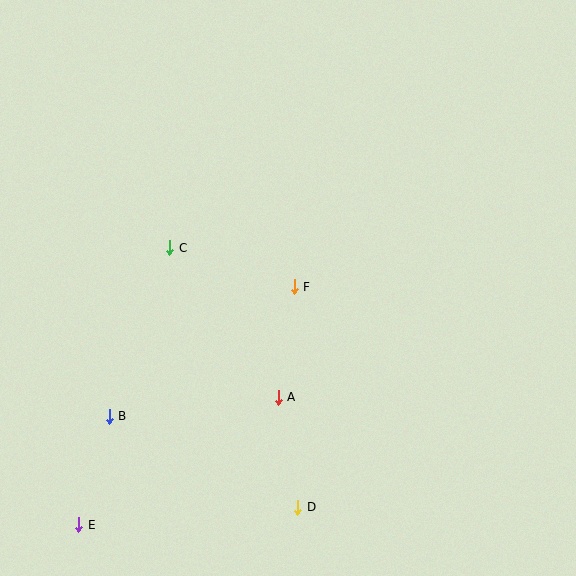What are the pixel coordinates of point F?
Point F is at (294, 287).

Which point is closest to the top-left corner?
Point C is closest to the top-left corner.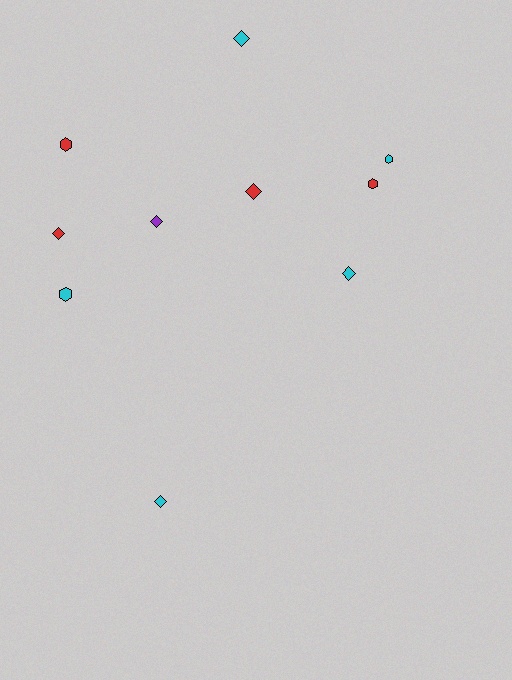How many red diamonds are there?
There are 2 red diamonds.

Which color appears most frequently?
Cyan, with 5 objects.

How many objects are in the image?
There are 10 objects.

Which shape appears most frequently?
Diamond, with 6 objects.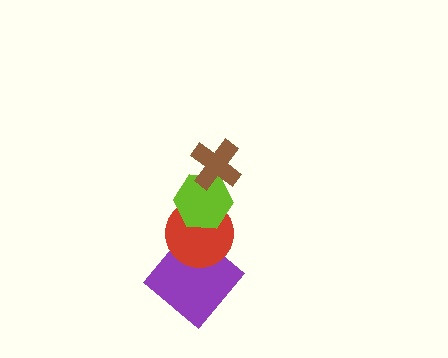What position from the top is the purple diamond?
The purple diamond is 4th from the top.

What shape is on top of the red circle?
The lime hexagon is on top of the red circle.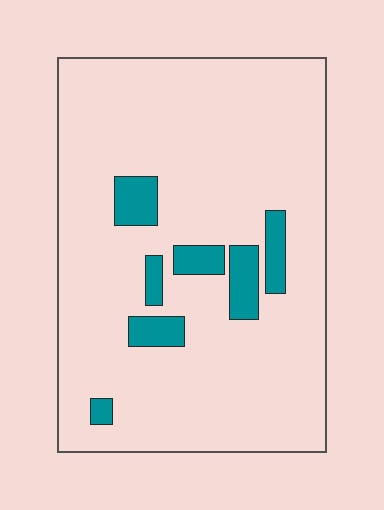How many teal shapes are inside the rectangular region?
7.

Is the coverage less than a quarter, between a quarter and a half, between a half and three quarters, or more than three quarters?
Less than a quarter.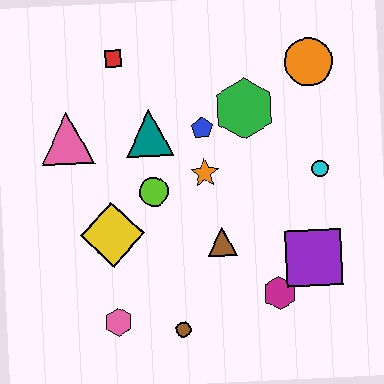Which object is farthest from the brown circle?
The orange circle is farthest from the brown circle.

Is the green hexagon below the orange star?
No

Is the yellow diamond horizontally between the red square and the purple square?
No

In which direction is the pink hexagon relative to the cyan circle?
The pink hexagon is to the left of the cyan circle.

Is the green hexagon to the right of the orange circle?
No